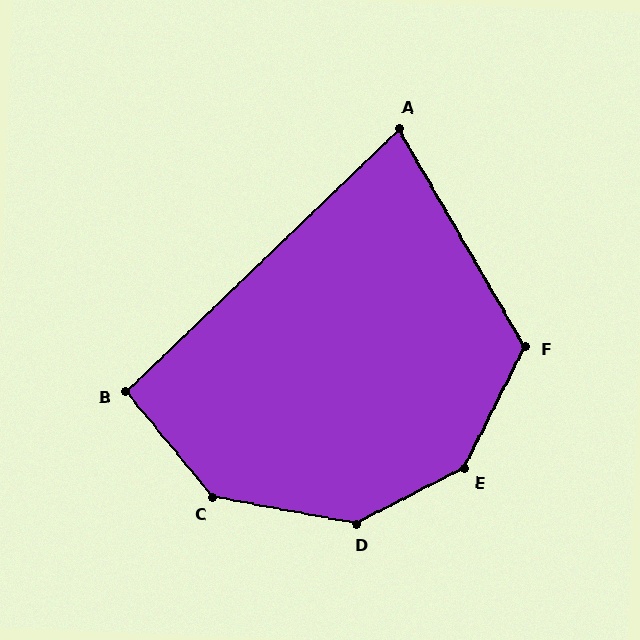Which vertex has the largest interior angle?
E, at approximately 144 degrees.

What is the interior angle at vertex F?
Approximately 123 degrees (obtuse).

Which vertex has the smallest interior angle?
A, at approximately 76 degrees.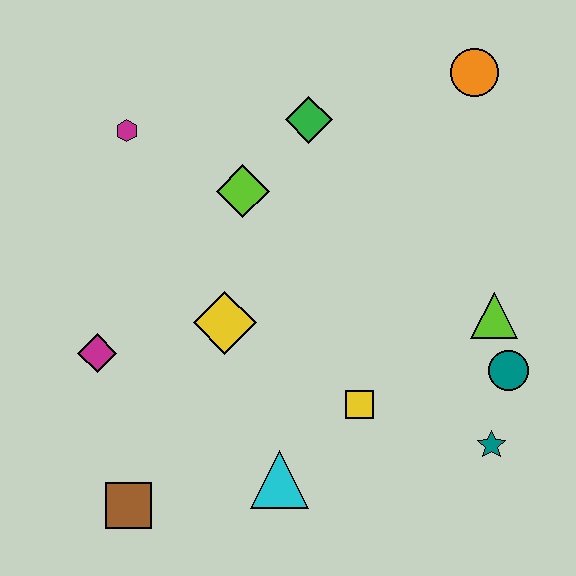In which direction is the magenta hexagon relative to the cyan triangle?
The magenta hexagon is above the cyan triangle.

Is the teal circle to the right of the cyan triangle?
Yes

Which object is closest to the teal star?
The teal circle is closest to the teal star.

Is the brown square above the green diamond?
No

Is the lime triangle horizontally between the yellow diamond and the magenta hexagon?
No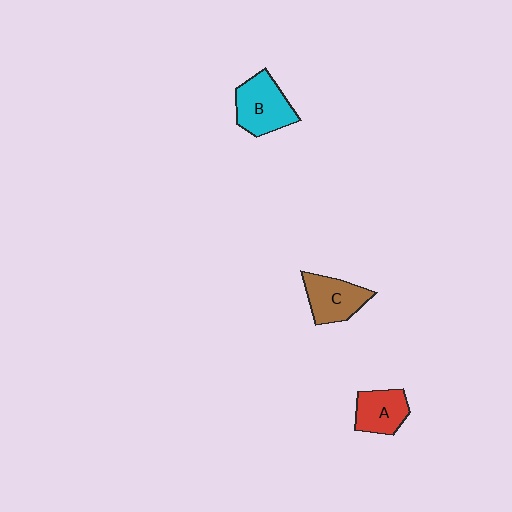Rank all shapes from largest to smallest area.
From largest to smallest: B (cyan), C (brown), A (red).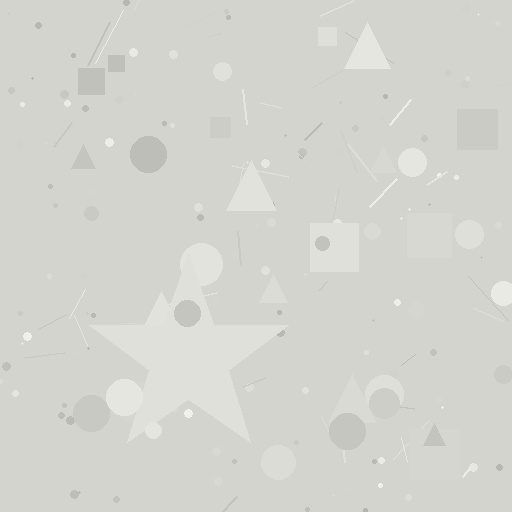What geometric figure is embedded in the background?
A star is embedded in the background.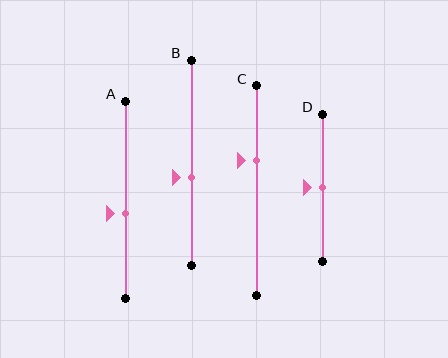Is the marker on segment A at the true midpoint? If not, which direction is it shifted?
No, the marker on segment A is shifted downward by about 7% of the segment length.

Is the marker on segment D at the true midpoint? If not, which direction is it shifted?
Yes, the marker on segment D is at the true midpoint.